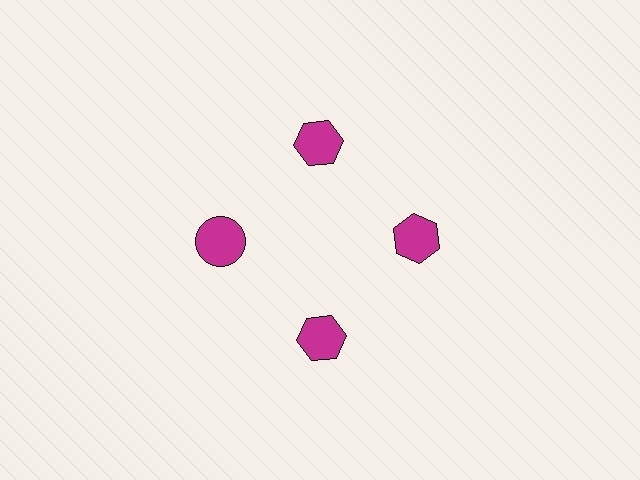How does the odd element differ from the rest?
It has a different shape: circle instead of hexagon.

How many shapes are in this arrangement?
There are 4 shapes arranged in a ring pattern.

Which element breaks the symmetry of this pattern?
The magenta circle at roughly the 9 o'clock position breaks the symmetry. All other shapes are magenta hexagons.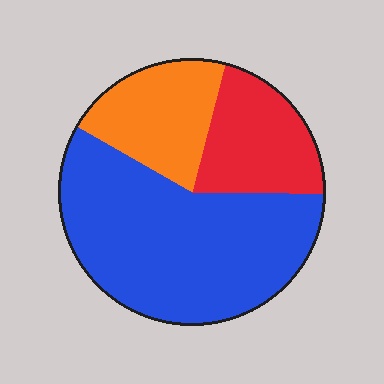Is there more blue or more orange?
Blue.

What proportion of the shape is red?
Red takes up less than a quarter of the shape.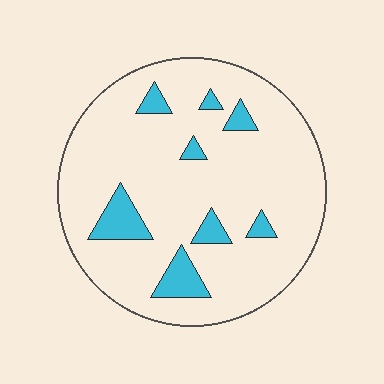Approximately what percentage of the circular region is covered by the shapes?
Approximately 10%.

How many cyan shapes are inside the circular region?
8.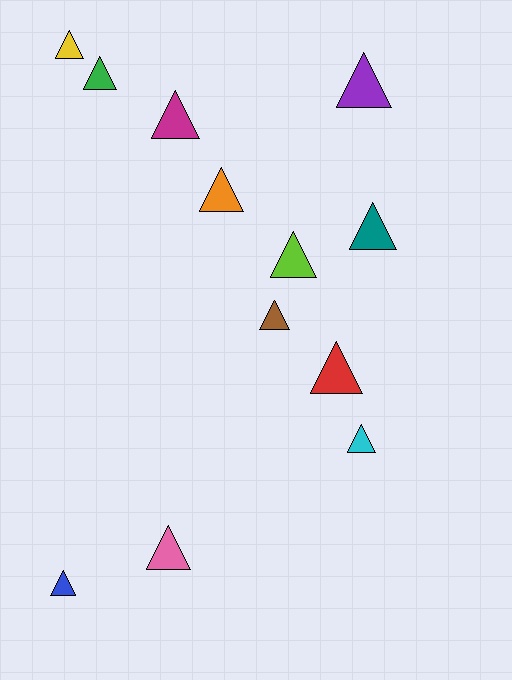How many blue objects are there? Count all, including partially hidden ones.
There is 1 blue object.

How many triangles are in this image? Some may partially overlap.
There are 12 triangles.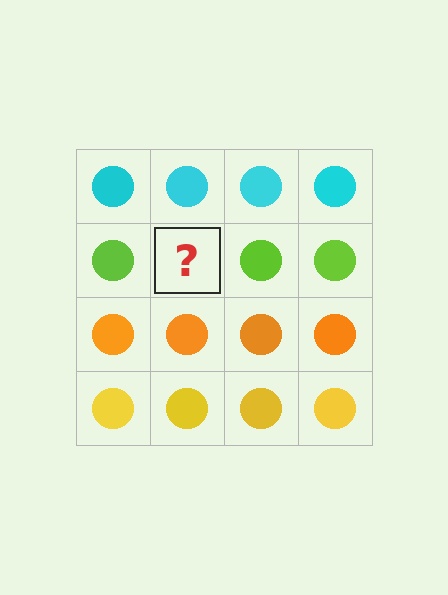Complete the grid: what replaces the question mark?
The question mark should be replaced with a lime circle.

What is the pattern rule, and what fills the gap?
The rule is that each row has a consistent color. The gap should be filled with a lime circle.